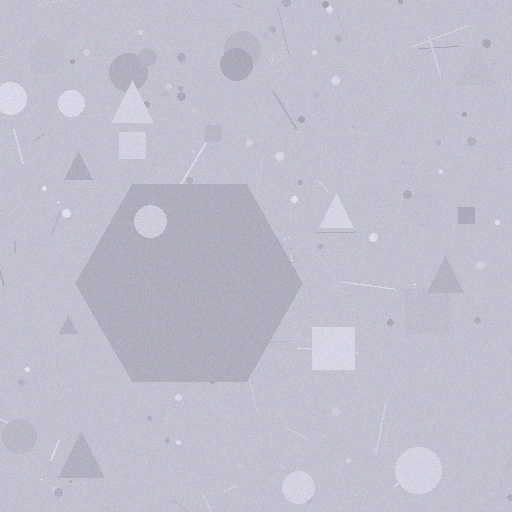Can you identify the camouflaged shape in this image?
The camouflaged shape is a hexagon.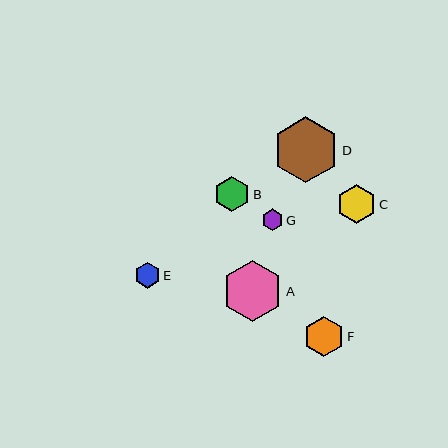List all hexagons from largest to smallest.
From largest to smallest: D, A, F, C, B, E, G.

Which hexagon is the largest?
Hexagon D is the largest with a size of approximately 66 pixels.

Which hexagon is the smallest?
Hexagon G is the smallest with a size of approximately 22 pixels.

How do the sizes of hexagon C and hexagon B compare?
Hexagon C and hexagon B are approximately the same size.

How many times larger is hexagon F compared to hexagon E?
Hexagon F is approximately 1.6 times the size of hexagon E.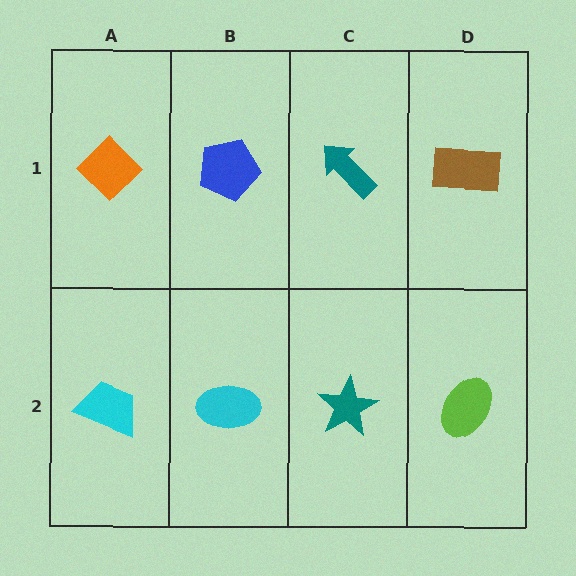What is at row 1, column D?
A brown rectangle.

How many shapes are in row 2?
4 shapes.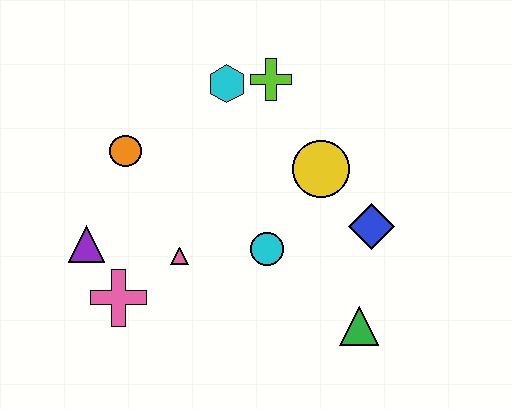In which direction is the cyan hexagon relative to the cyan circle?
The cyan hexagon is above the cyan circle.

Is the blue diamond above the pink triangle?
Yes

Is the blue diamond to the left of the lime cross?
No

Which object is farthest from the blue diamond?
The purple triangle is farthest from the blue diamond.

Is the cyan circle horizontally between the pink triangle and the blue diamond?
Yes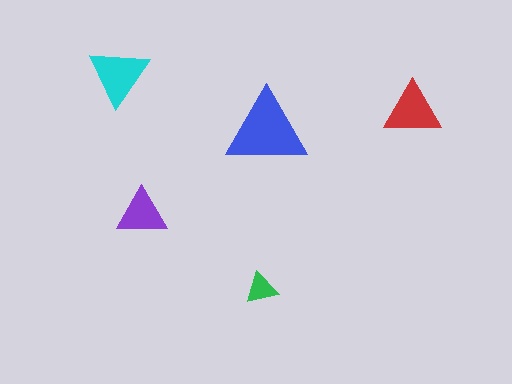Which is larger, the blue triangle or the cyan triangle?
The blue one.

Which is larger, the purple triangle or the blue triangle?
The blue one.